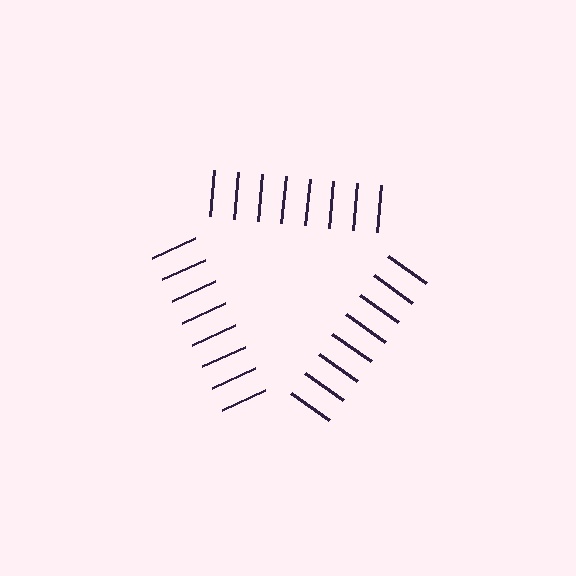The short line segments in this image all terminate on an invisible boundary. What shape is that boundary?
An illusory triangle — the line segments terminate on its edges but no continuous stroke is drawn.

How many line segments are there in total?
24 — 8 along each of the 3 edges.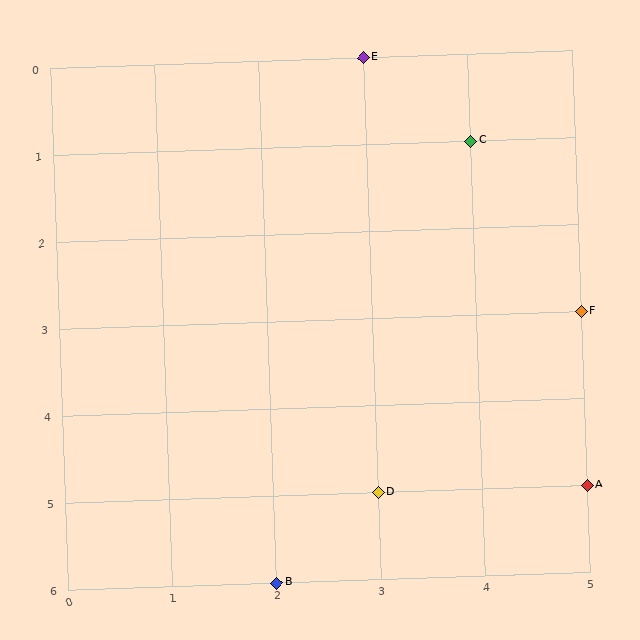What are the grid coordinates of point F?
Point F is at grid coordinates (5, 3).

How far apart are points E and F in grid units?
Points E and F are 2 columns and 3 rows apart (about 3.6 grid units diagonally).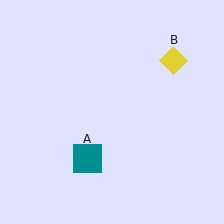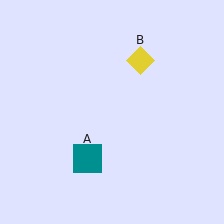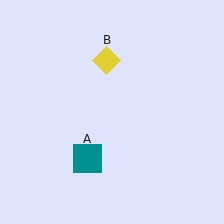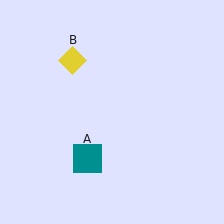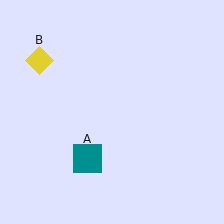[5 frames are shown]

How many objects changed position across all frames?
1 object changed position: yellow diamond (object B).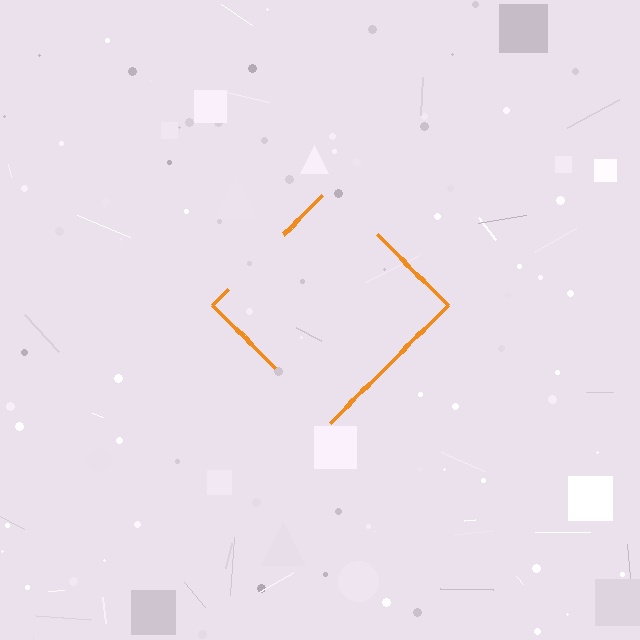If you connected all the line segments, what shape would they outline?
They would outline a diamond.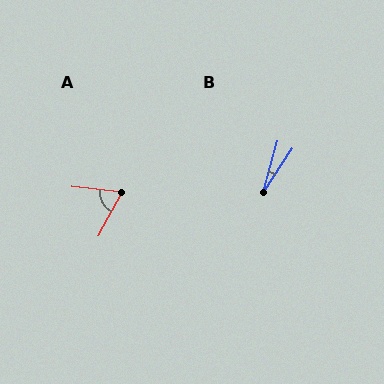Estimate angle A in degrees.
Approximately 67 degrees.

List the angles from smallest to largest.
B (18°), A (67°).